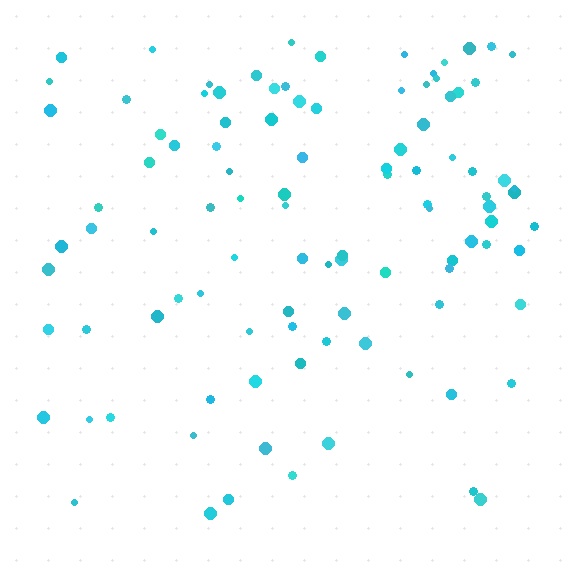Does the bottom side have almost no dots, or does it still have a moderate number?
Still a moderate number, just noticeably fewer than the top.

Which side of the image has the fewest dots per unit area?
The bottom.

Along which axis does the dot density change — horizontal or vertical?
Vertical.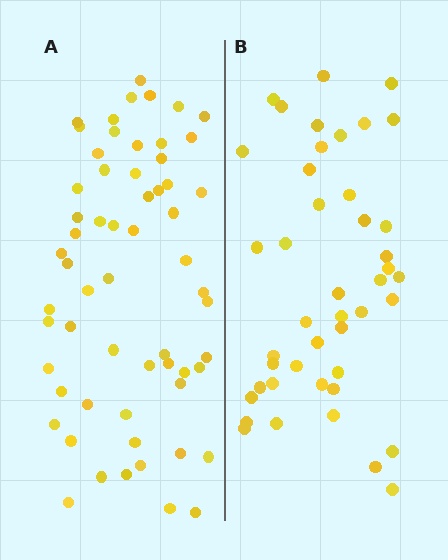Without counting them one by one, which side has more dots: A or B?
Region A (the left region) has more dots.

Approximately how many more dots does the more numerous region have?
Region A has approximately 15 more dots than region B.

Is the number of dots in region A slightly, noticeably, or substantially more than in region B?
Region A has noticeably more, but not dramatically so. The ratio is roughly 1.4 to 1.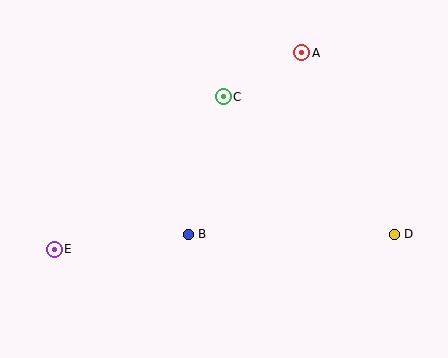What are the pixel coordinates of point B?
Point B is at (188, 234).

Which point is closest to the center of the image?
Point B at (188, 234) is closest to the center.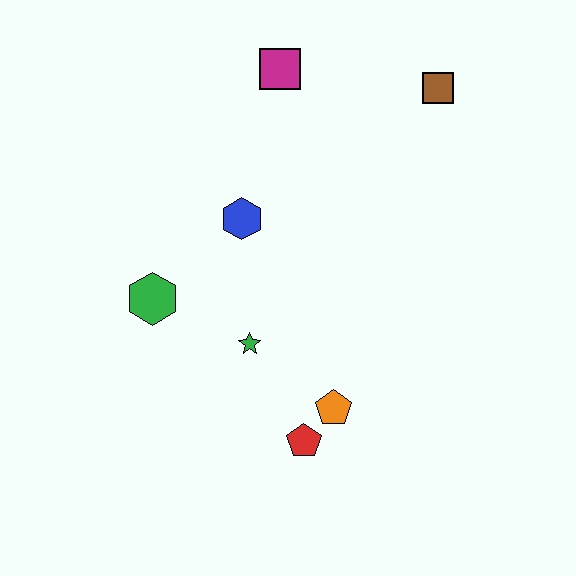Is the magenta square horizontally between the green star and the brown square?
Yes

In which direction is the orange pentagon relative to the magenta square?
The orange pentagon is below the magenta square.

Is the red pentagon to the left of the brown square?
Yes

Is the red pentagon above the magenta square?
No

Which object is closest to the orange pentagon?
The red pentagon is closest to the orange pentagon.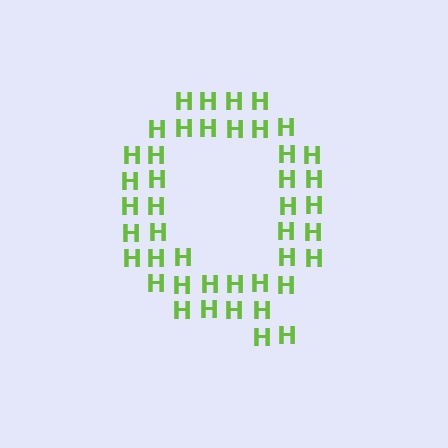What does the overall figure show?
The overall figure shows the letter Q.